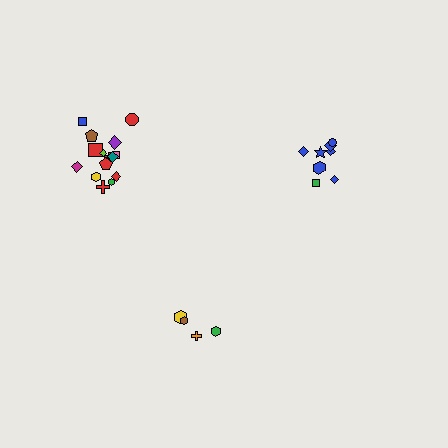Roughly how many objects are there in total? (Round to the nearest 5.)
Roughly 25 objects in total.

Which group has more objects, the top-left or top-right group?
The top-left group.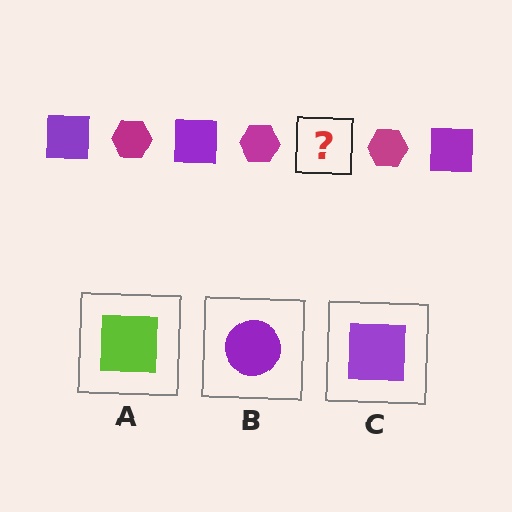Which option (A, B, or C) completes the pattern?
C.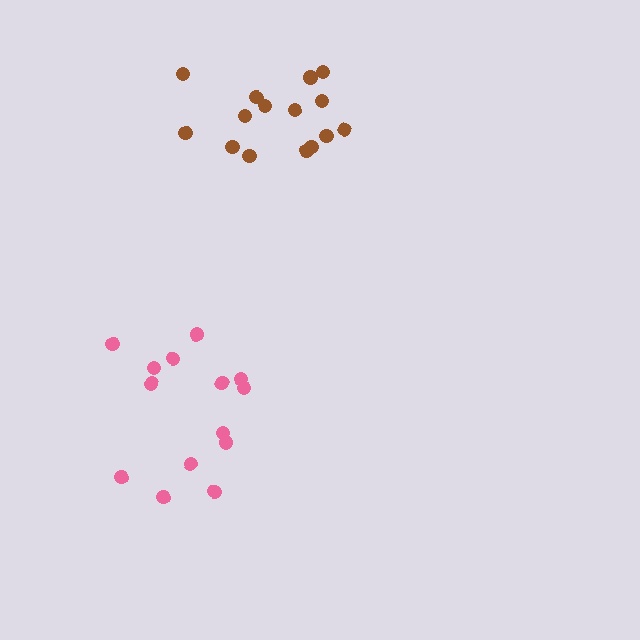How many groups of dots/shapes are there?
There are 2 groups.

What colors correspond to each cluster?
The clusters are colored: brown, pink.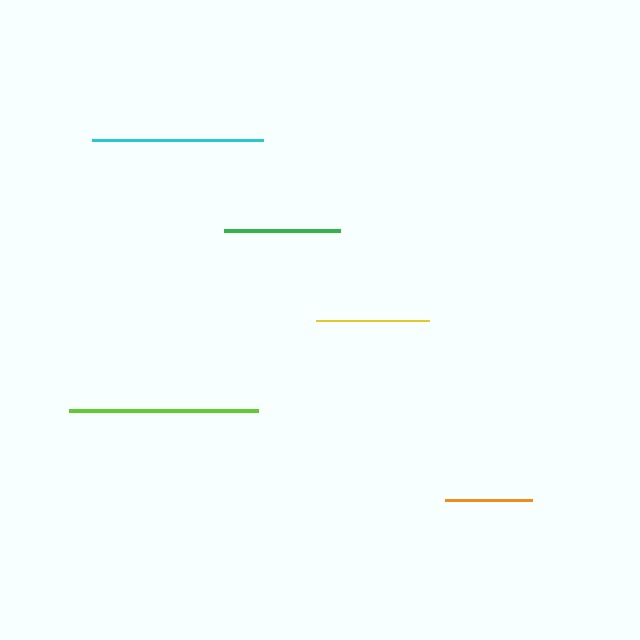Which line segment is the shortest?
The orange line is the shortest at approximately 87 pixels.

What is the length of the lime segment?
The lime segment is approximately 189 pixels long.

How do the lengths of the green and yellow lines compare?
The green and yellow lines are approximately the same length.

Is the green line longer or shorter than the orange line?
The green line is longer than the orange line.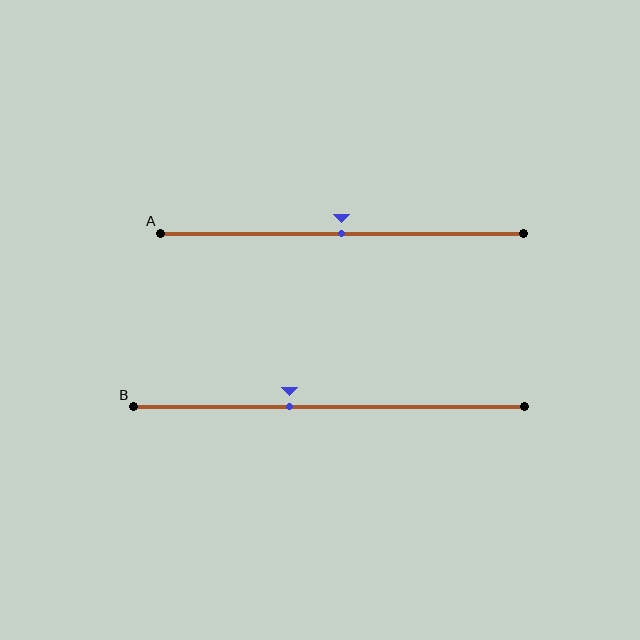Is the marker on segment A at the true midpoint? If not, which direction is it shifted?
Yes, the marker on segment A is at the true midpoint.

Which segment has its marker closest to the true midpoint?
Segment A has its marker closest to the true midpoint.